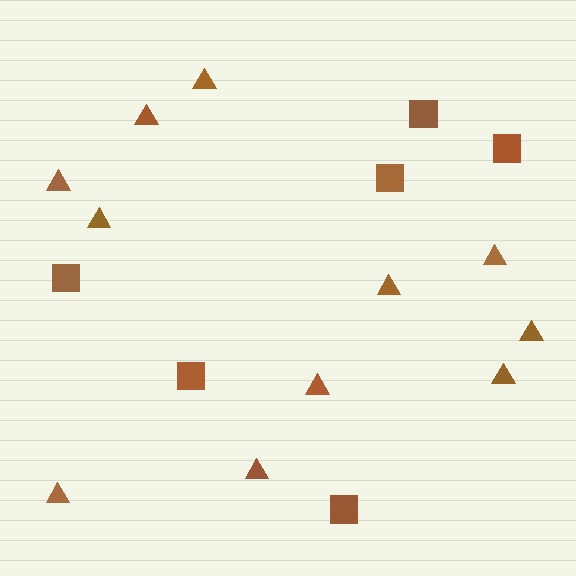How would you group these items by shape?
There are 2 groups: one group of squares (6) and one group of triangles (11).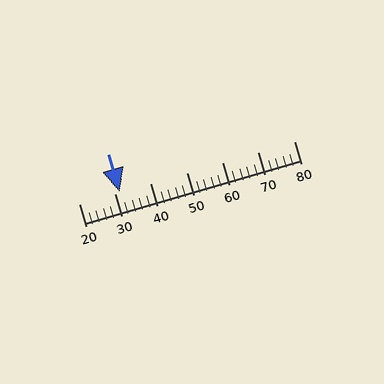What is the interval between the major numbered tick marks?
The major tick marks are spaced 10 units apart.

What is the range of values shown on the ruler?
The ruler shows values from 20 to 80.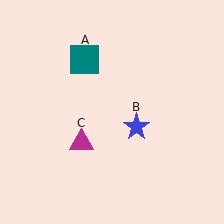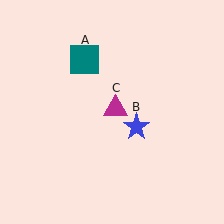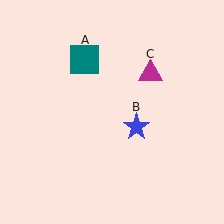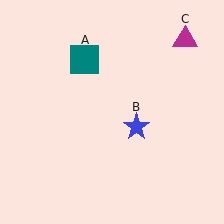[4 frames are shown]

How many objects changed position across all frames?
1 object changed position: magenta triangle (object C).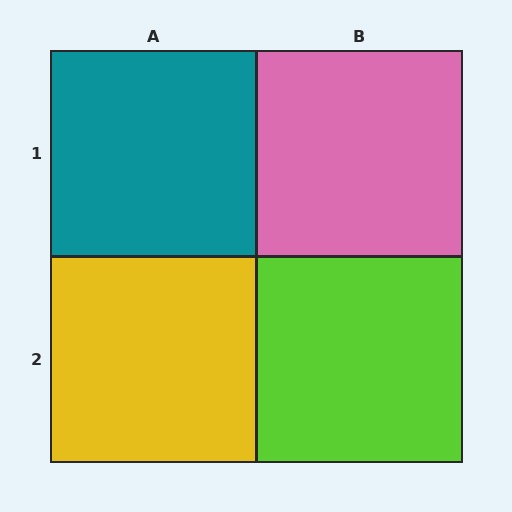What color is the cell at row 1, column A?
Teal.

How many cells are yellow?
1 cell is yellow.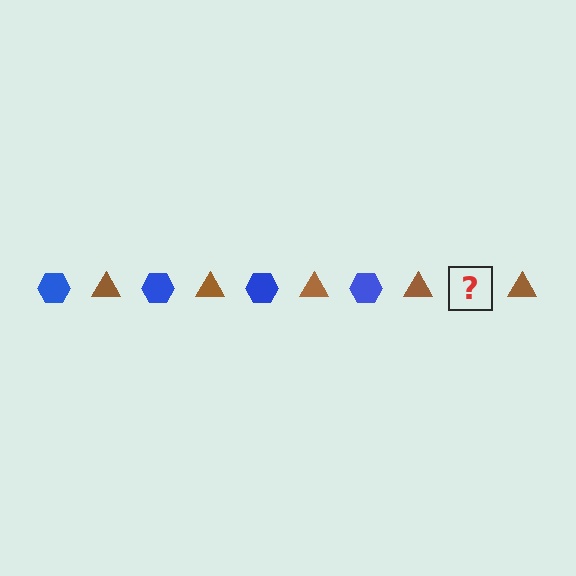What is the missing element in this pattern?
The missing element is a blue hexagon.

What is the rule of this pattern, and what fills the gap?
The rule is that the pattern alternates between blue hexagon and brown triangle. The gap should be filled with a blue hexagon.